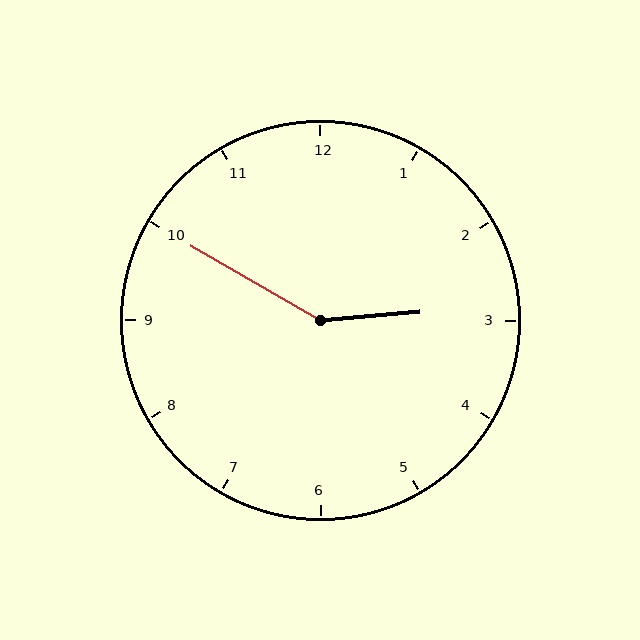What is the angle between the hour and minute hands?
Approximately 145 degrees.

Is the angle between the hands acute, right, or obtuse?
It is obtuse.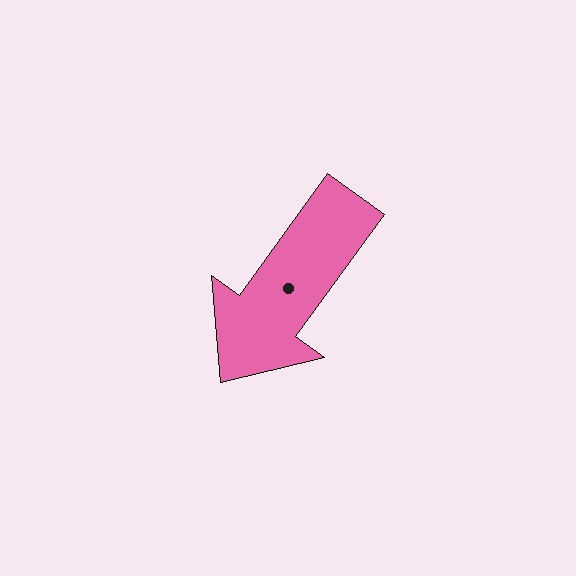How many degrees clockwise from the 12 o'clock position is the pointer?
Approximately 216 degrees.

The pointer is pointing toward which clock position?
Roughly 7 o'clock.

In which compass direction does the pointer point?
Southwest.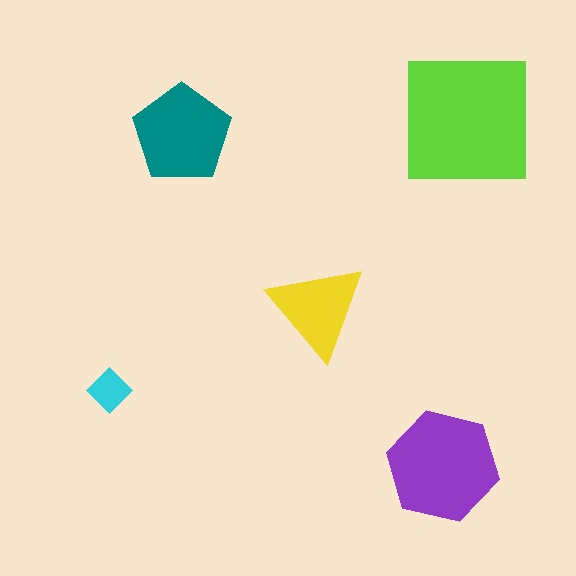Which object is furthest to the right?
The lime square is rightmost.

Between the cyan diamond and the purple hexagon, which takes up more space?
The purple hexagon.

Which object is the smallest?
The cyan diamond.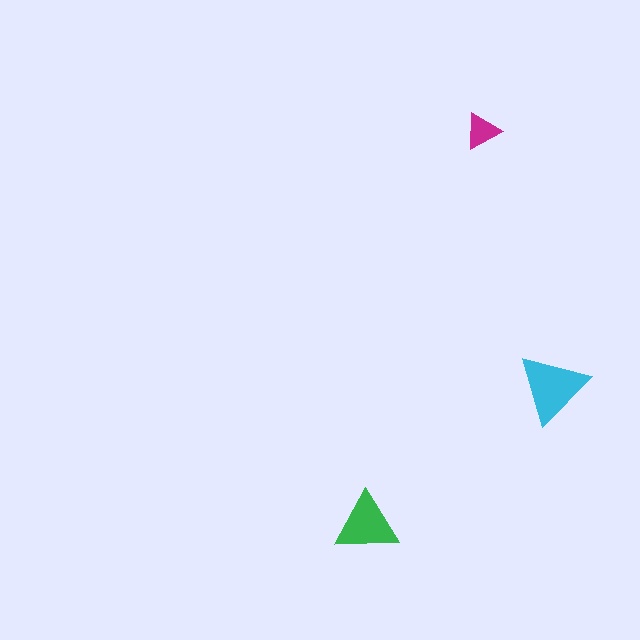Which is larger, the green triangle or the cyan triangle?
The cyan one.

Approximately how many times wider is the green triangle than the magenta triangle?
About 1.5 times wider.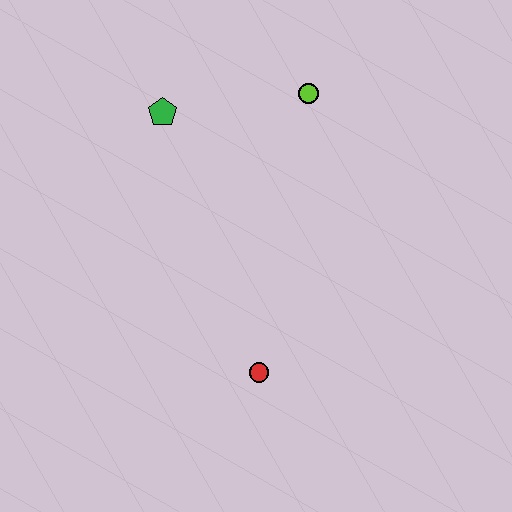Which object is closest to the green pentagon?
The lime circle is closest to the green pentagon.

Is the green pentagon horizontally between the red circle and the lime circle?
No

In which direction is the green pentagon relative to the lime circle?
The green pentagon is to the left of the lime circle.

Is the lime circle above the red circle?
Yes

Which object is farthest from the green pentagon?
The red circle is farthest from the green pentagon.